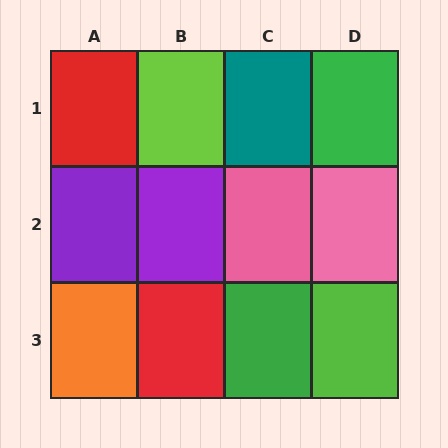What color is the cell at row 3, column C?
Green.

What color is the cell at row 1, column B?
Lime.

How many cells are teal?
1 cell is teal.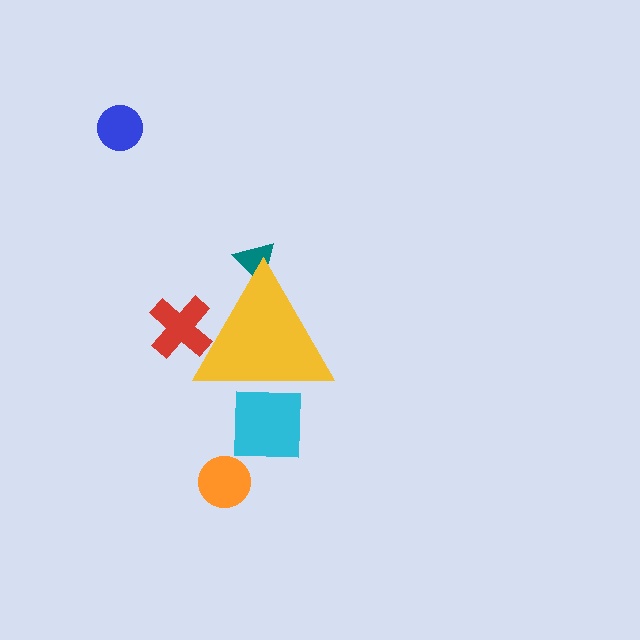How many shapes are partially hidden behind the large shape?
3 shapes are partially hidden.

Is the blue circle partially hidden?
No, the blue circle is fully visible.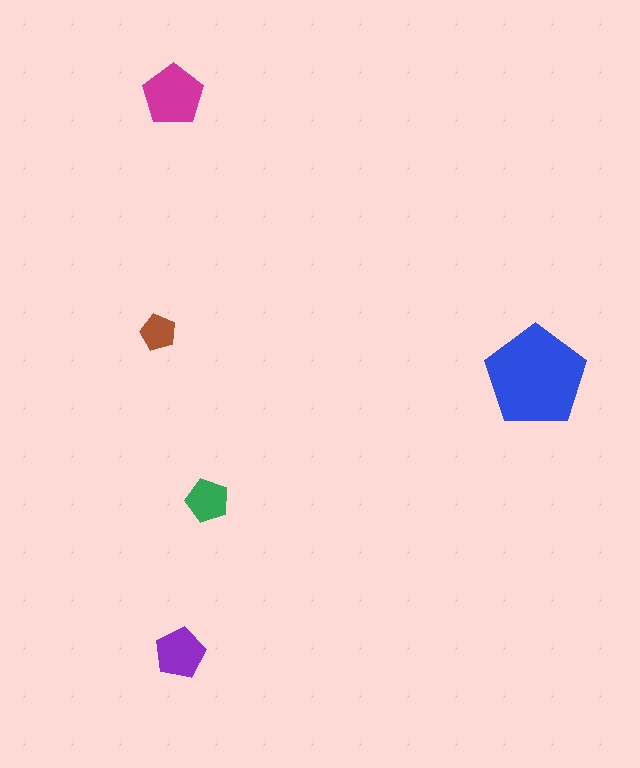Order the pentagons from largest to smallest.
the blue one, the magenta one, the purple one, the green one, the brown one.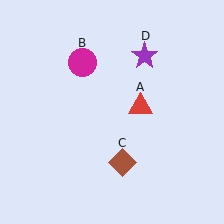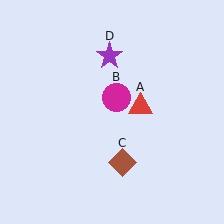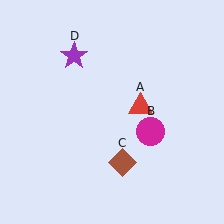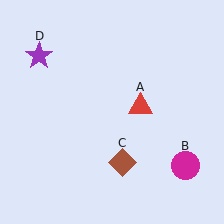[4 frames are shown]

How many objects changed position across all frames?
2 objects changed position: magenta circle (object B), purple star (object D).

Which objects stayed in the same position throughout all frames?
Red triangle (object A) and brown diamond (object C) remained stationary.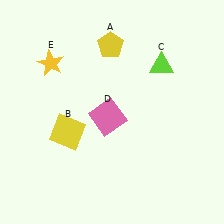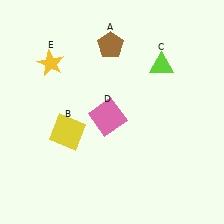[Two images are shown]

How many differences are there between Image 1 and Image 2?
There is 1 difference between the two images.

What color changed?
The pentagon (A) changed from yellow in Image 1 to brown in Image 2.